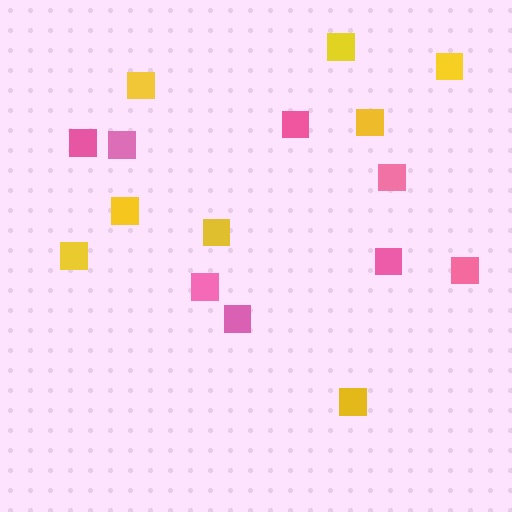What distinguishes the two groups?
There are 2 groups: one group of yellow squares (8) and one group of pink squares (8).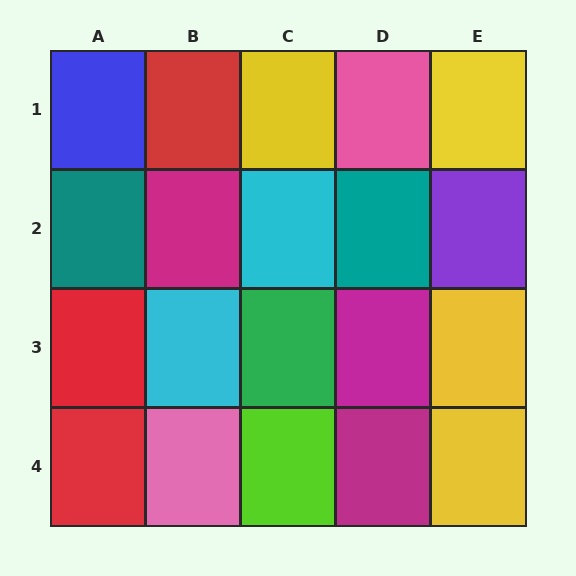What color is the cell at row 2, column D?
Teal.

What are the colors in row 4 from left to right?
Red, pink, lime, magenta, yellow.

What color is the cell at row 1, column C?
Yellow.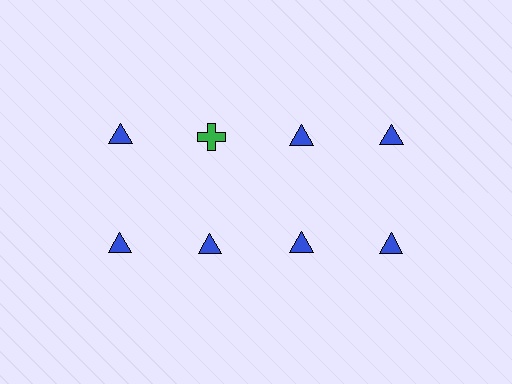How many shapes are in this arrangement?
There are 8 shapes arranged in a grid pattern.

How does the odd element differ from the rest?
It differs in both color (green instead of blue) and shape (cross instead of triangle).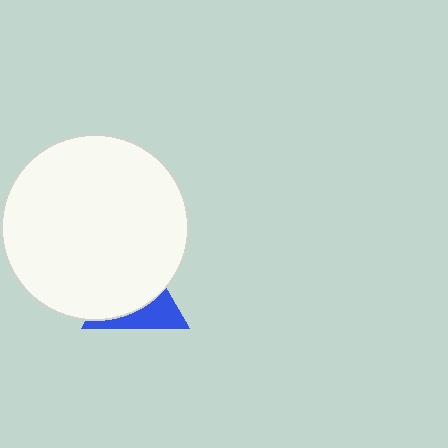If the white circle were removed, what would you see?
You would see the complete blue triangle.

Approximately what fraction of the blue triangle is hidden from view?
Roughly 63% of the blue triangle is hidden behind the white circle.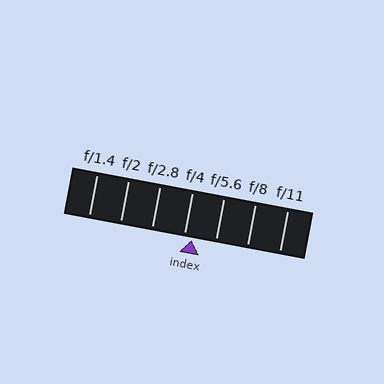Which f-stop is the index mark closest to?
The index mark is closest to f/4.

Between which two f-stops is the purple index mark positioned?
The index mark is between f/4 and f/5.6.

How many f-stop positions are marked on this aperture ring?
There are 7 f-stop positions marked.